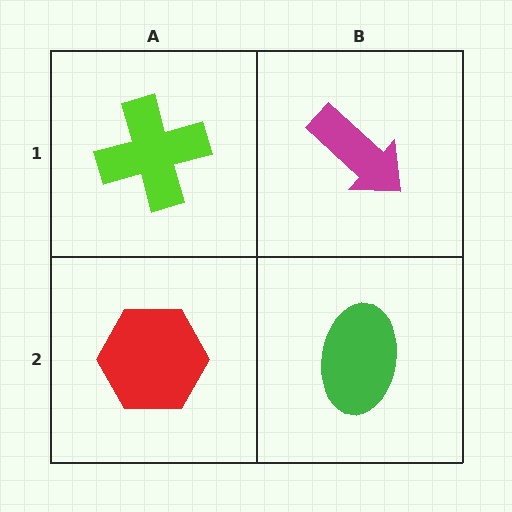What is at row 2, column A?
A red hexagon.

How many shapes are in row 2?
2 shapes.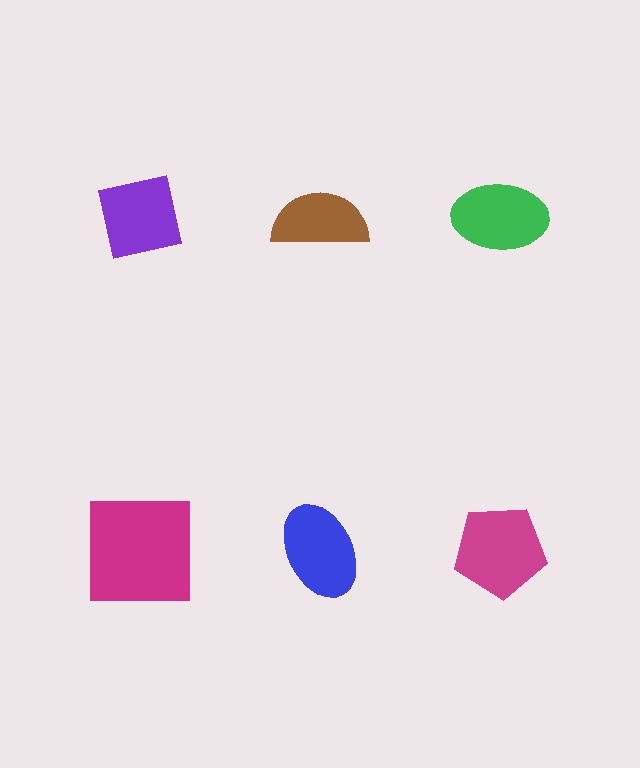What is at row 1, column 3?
A green ellipse.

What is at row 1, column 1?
A purple square.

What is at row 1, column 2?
A brown semicircle.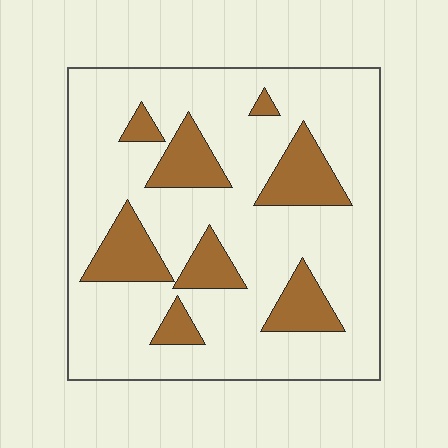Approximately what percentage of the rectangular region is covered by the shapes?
Approximately 20%.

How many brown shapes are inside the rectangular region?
8.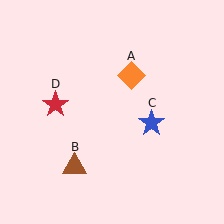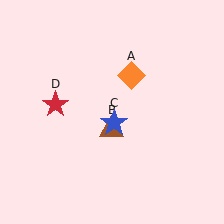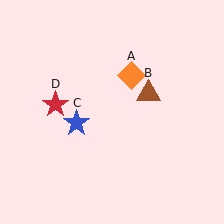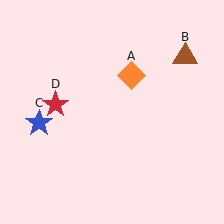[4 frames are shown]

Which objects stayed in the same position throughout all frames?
Orange diamond (object A) and red star (object D) remained stationary.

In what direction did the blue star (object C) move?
The blue star (object C) moved left.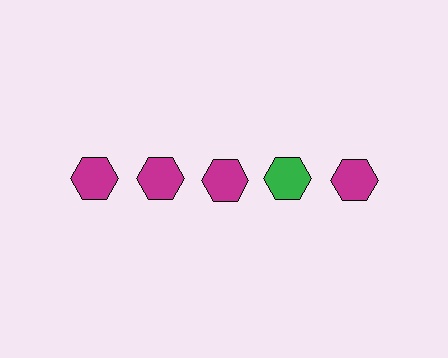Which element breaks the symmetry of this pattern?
The green hexagon in the top row, second from right column breaks the symmetry. All other shapes are magenta hexagons.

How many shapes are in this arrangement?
There are 5 shapes arranged in a grid pattern.